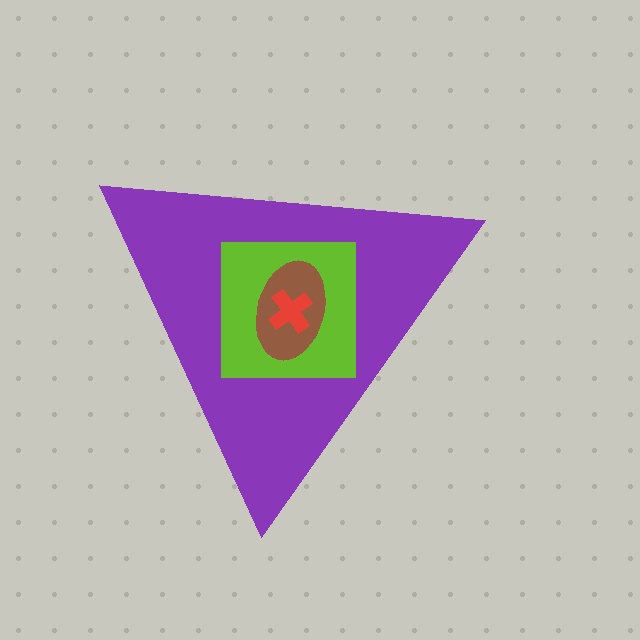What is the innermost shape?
The red cross.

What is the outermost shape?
The purple triangle.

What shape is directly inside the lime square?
The brown ellipse.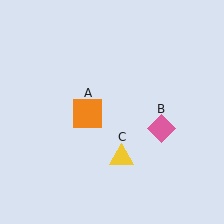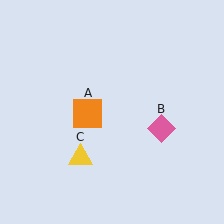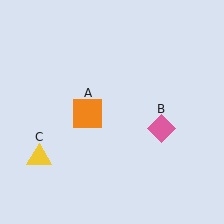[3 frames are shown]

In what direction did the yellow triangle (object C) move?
The yellow triangle (object C) moved left.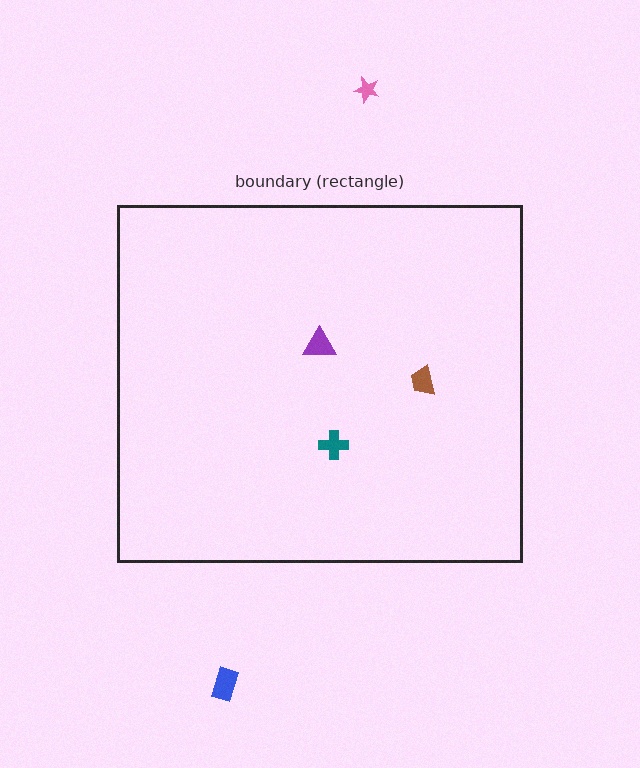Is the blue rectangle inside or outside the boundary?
Outside.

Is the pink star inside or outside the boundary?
Outside.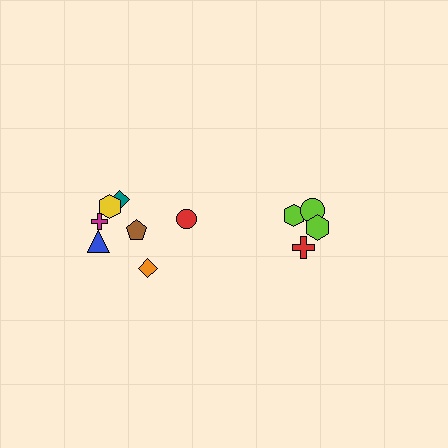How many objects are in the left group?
There are 7 objects.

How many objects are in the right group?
There are 4 objects.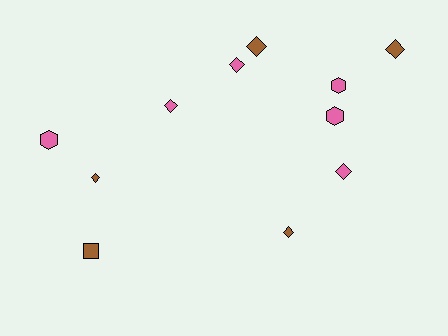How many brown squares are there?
There is 1 brown square.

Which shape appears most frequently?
Diamond, with 7 objects.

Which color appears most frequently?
Pink, with 6 objects.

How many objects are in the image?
There are 11 objects.